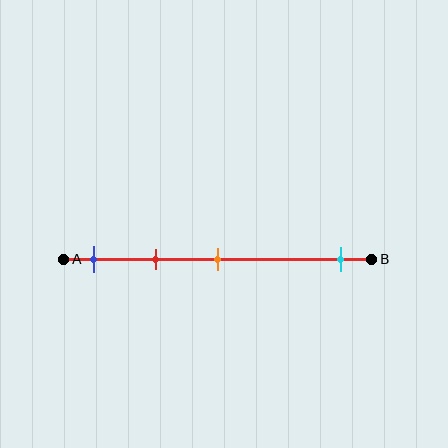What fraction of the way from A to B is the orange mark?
The orange mark is approximately 50% (0.5) of the way from A to B.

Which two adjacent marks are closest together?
The blue and red marks are the closest adjacent pair.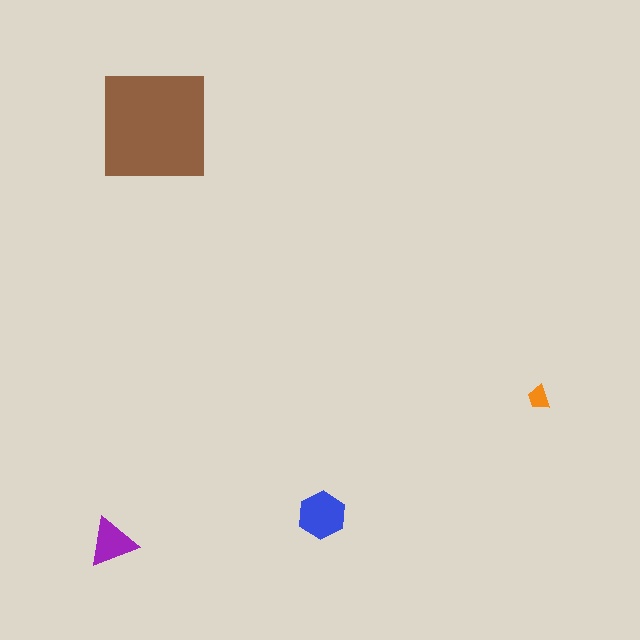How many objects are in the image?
There are 4 objects in the image.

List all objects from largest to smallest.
The brown square, the blue hexagon, the purple triangle, the orange trapezoid.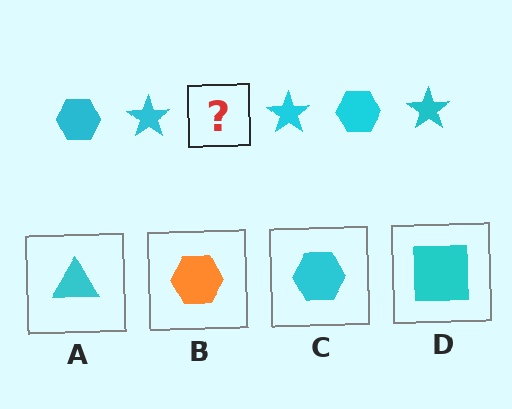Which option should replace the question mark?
Option C.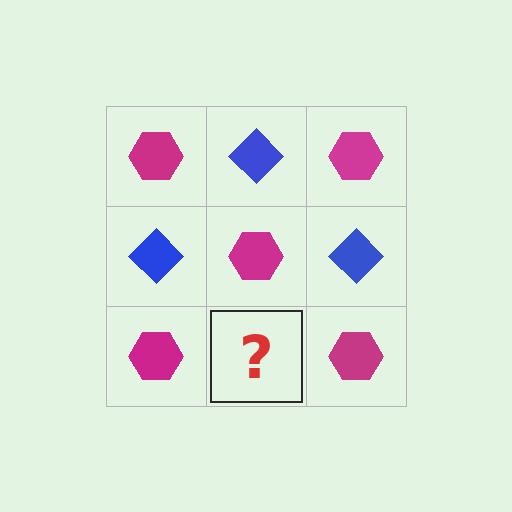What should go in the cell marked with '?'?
The missing cell should contain a blue diamond.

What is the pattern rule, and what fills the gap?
The rule is that it alternates magenta hexagon and blue diamond in a checkerboard pattern. The gap should be filled with a blue diamond.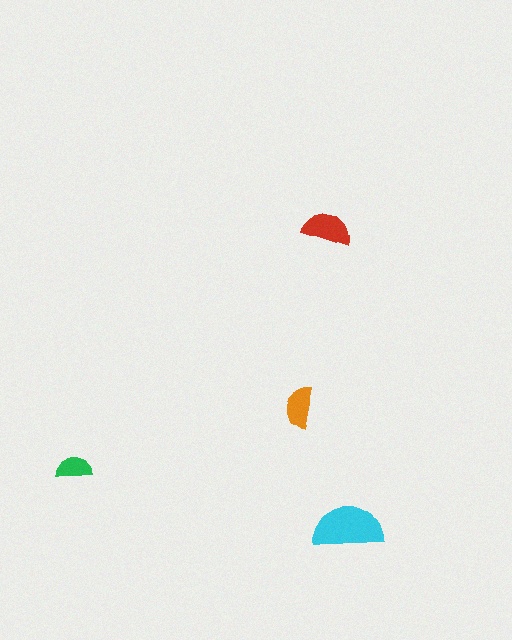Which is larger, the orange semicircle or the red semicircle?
The red one.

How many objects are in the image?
There are 4 objects in the image.